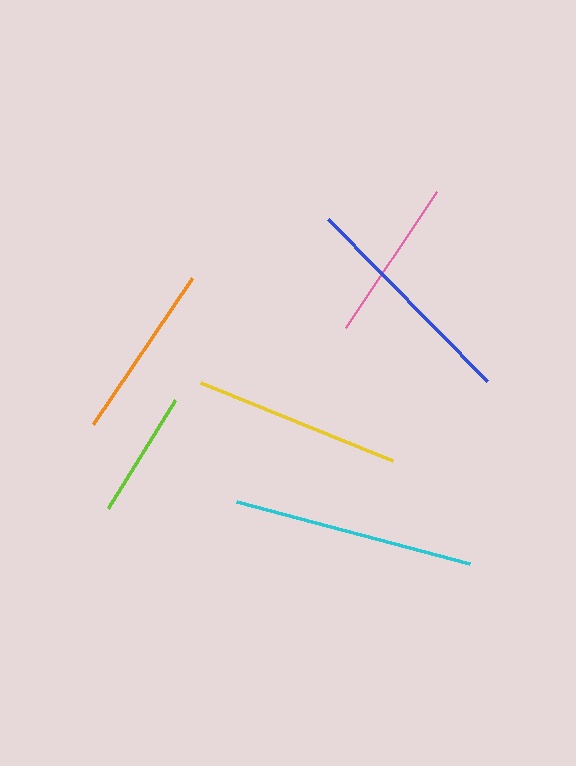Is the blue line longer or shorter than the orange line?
The blue line is longer than the orange line.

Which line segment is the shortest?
The lime line is the shortest at approximately 128 pixels.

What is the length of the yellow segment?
The yellow segment is approximately 207 pixels long.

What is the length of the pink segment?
The pink segment is approximately 163 pixels long.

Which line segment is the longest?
The cyan line is the longest at approximately 241 pixels.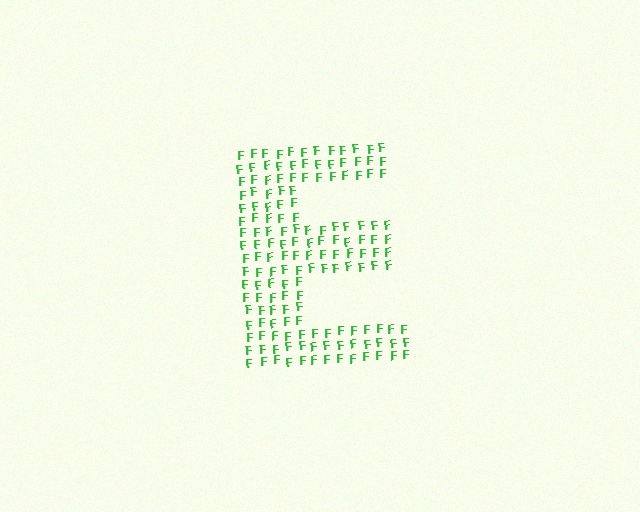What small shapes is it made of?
It is made of small letter F's.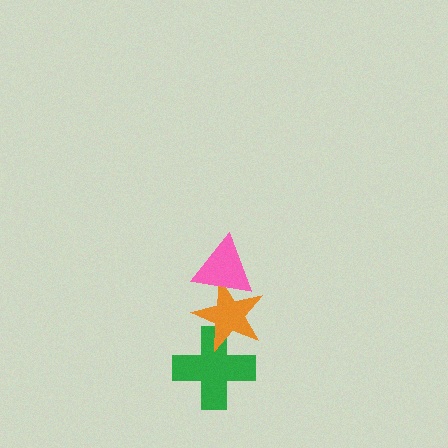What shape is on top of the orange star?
The pink triangle is on top of the orange star.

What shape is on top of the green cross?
The orange star is on top of the green cross.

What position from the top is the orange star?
The orange star is 2nd from the top.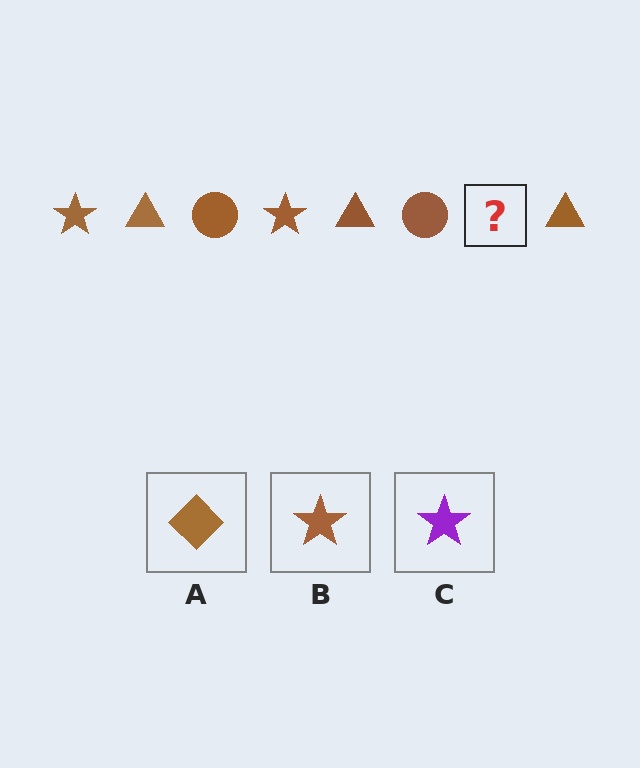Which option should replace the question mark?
Option B.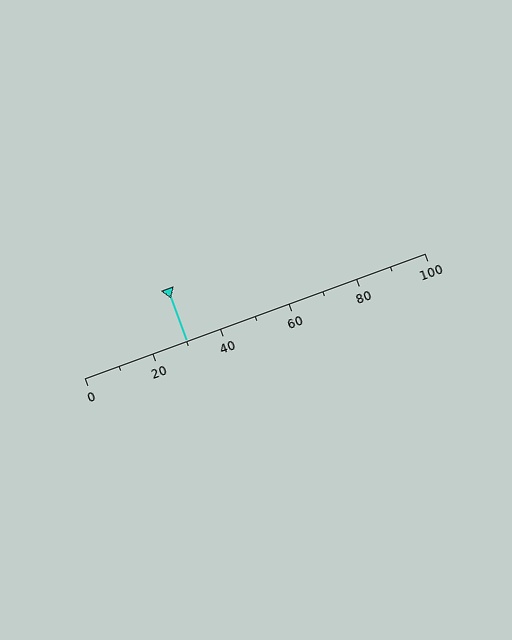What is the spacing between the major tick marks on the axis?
The major ticks are spaced 20 apart.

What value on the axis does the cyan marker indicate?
The marker indicates approximately 30.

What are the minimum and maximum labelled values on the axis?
The axis runs from 0 to 100.